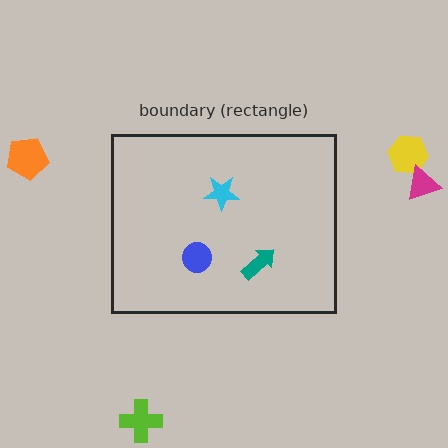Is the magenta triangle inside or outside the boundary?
Outside.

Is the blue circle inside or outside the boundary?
Inside.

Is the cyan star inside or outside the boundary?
Inside.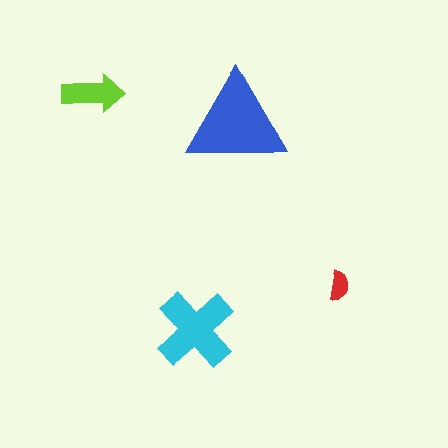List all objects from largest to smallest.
The blue triangle, the cyan cross, the lime arrow, the red semicircle.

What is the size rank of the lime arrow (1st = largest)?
3rd.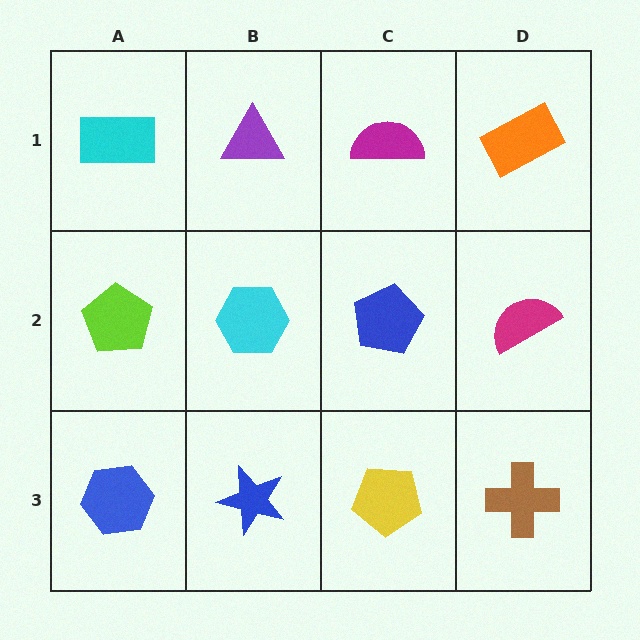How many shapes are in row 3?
4 shapes.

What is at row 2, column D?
A magenta semicircle.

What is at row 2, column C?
A blue pentagon.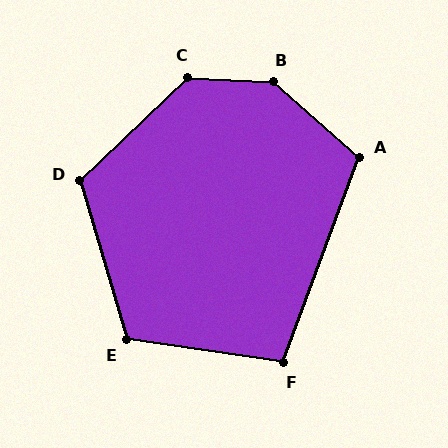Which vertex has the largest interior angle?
B, at approximately 141 degrees.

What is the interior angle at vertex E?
Approximately 115 degrees (obtuse).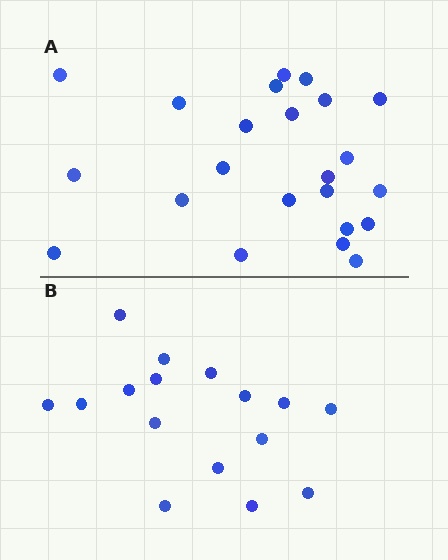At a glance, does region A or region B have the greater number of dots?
Region A (the top region) has more dots.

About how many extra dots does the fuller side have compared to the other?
Region A has roughly 8 or so more dots than region B.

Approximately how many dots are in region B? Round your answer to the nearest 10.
About 20 dots. (The exact count is 16, which rounds to 20.)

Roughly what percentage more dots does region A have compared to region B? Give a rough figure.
About 45% more.